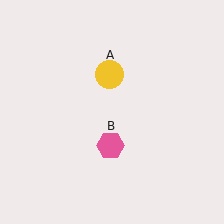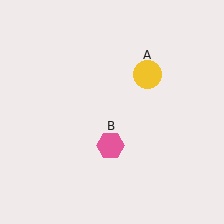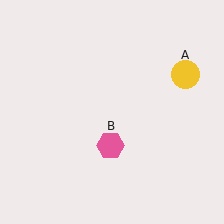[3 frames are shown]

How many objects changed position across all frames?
1 object changed position: yellow circle (object A).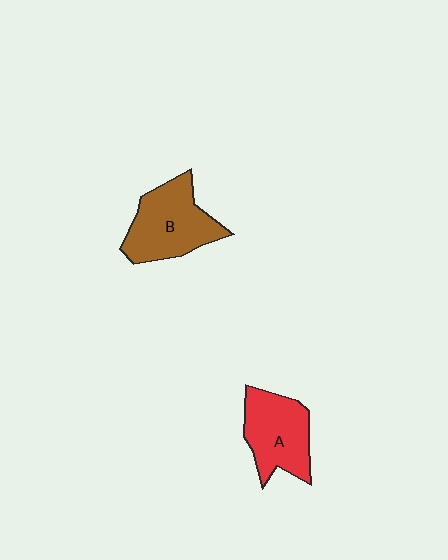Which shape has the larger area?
Shape B (brown).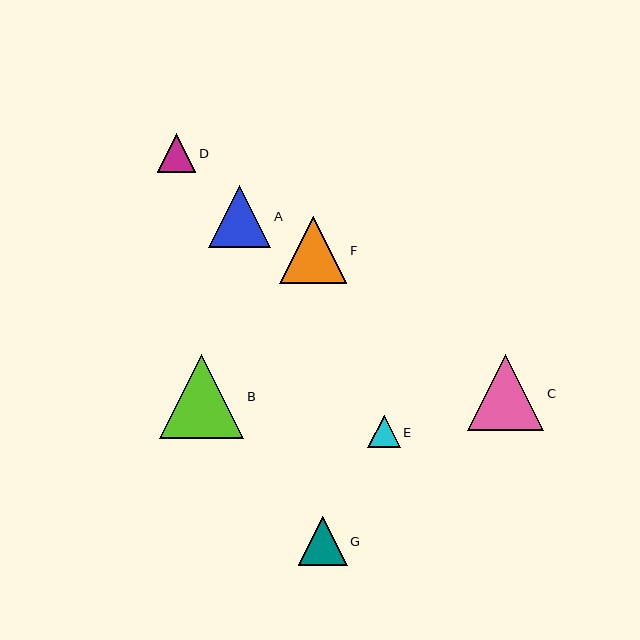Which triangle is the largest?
Triangle B is the largest with a size of approximately 84 pixels.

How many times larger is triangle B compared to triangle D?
Triangle B is approximately 2.2 times the size of triangle D.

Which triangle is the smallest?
Triangle E is the smallest with a size of approximately 32 pixels.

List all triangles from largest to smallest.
From largest to smallest: B, C, F, A, G, D, E.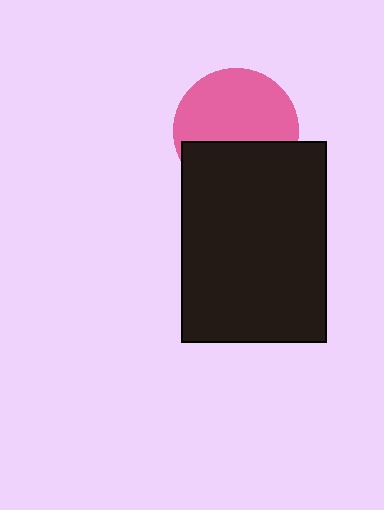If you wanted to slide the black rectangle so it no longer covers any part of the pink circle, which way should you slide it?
Slide it down — that is the most direct way to separate the two shapes.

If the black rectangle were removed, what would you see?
You would see the complete pink circle.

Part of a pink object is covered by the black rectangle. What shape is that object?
It is a circle.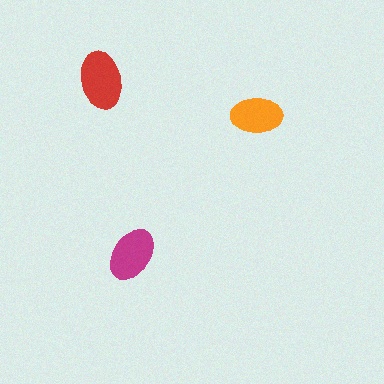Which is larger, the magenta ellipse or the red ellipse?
The red one.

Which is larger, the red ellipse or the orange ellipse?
The red one.